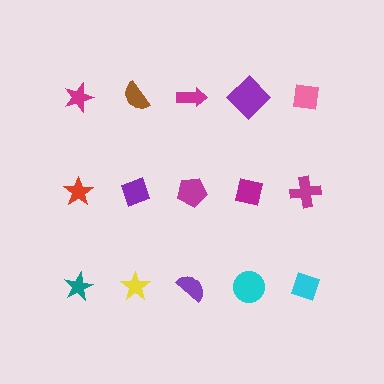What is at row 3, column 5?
A cyan diamond.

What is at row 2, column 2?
A purple diamond.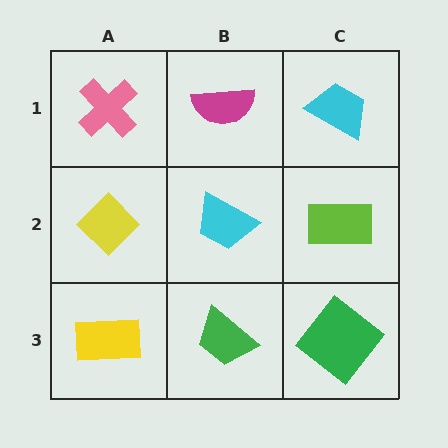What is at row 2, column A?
A yellow diamond.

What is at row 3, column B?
A green trapezoid.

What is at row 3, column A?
A yellow rectangle.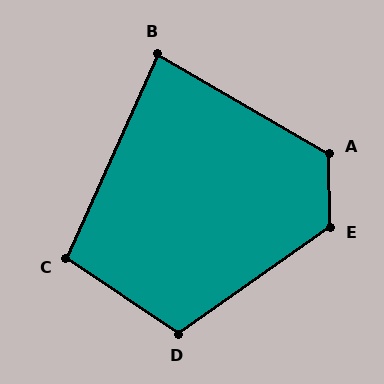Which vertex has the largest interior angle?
E, at approximately 124 degrees.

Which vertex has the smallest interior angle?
B, at approximately 84 degrees.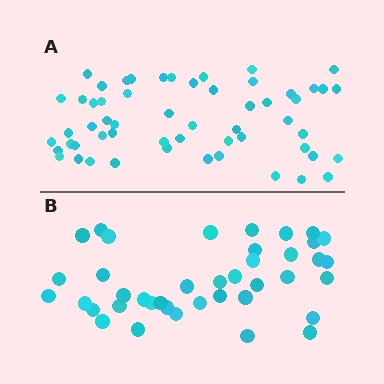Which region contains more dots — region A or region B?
Region A (the top region) has more dots.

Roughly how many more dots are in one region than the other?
Region A has approximately 15 more dots than region B.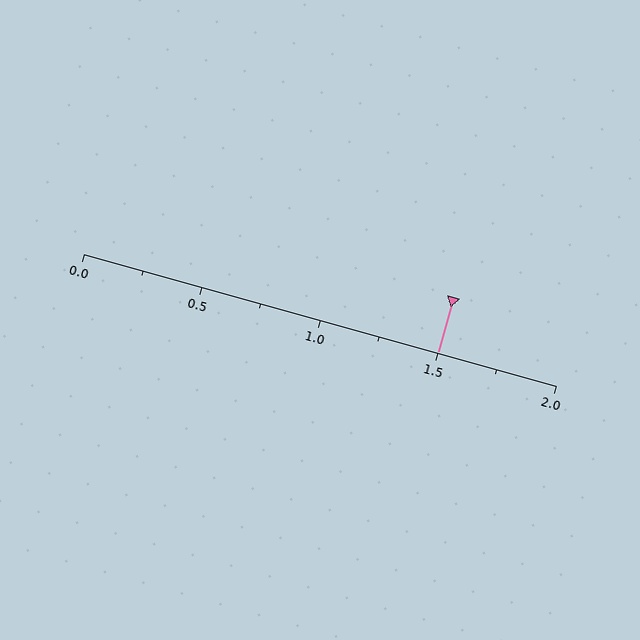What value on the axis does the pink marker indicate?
The marker indicates approximately 1.5.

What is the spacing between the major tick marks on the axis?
The major ticks are spaced 0.5 apart.